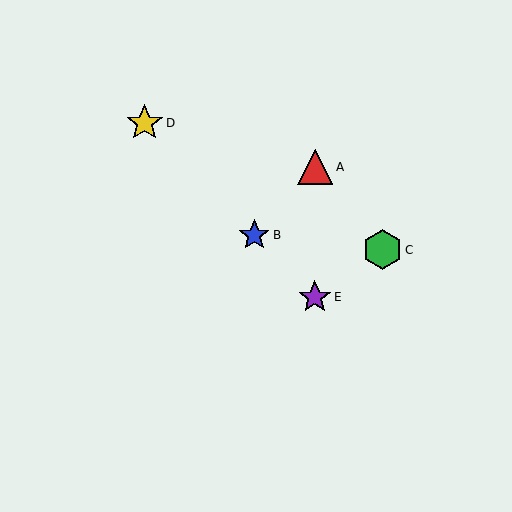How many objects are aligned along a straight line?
3 objects (B, D, E) are aligned along a straight line.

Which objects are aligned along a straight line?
Objects B, D, E are aligned along a straight line.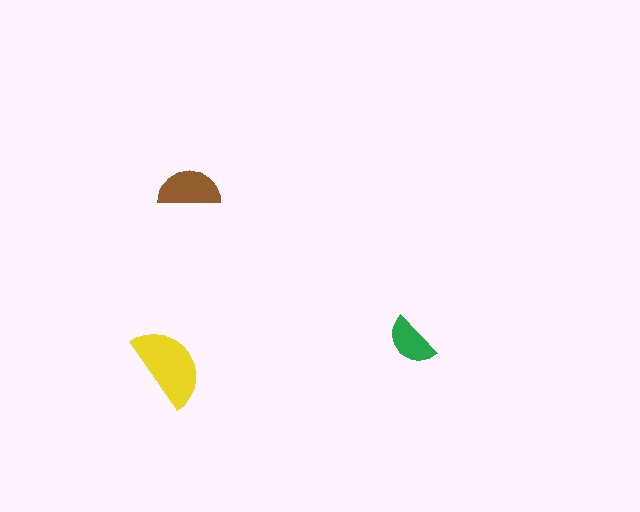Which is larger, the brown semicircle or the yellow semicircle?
The yellow one.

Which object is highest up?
The brown semicircle is topmost.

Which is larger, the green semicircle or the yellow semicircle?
The yellow one.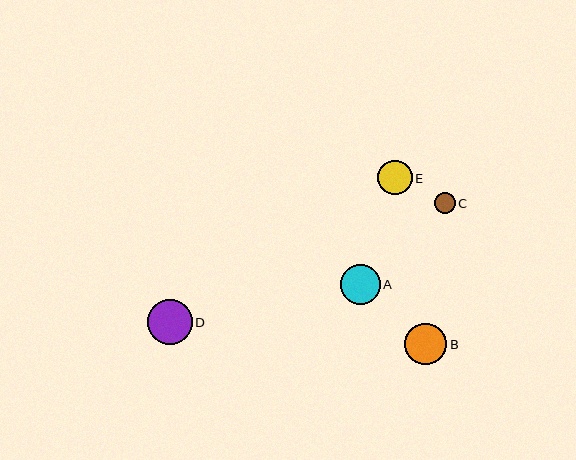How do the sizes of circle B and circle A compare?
Circle B and circle A are approximately the same size.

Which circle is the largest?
Circle D is the largest with a size of approximately 45 pixels.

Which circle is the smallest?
Circle C is the smallest with a size of approximately 21 pixels.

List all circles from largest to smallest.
From largest to smallest: D, B, A, E, C.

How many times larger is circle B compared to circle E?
Circle B is approximately 1.2 times the size of circle E.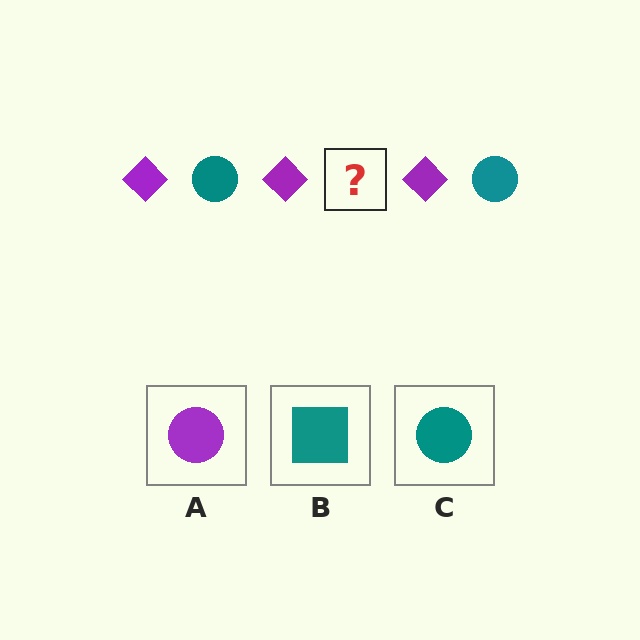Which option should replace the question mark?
Option C.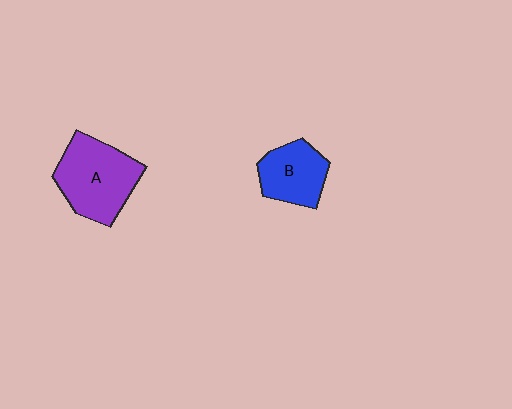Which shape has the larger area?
Shape A (purple).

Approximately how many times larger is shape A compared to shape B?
Approximately 1.5 times.